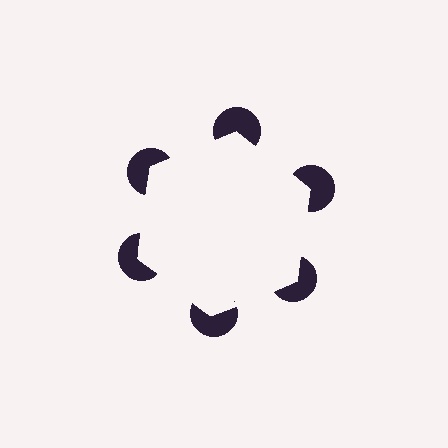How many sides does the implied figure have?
6 sides.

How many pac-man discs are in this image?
There are 6 — one at each vertex of the illusory hexagon.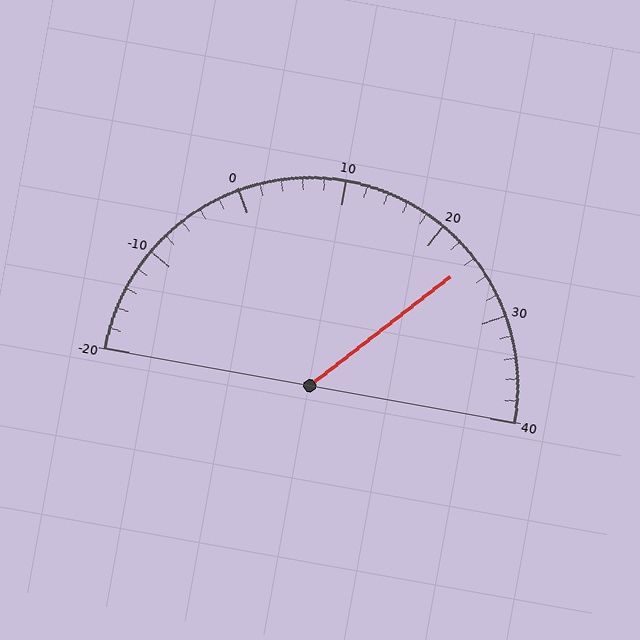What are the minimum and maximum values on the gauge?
The gauge ranges from -20 to 40.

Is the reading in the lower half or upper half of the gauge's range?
The reading is in the upper half of the range (-20 to 40).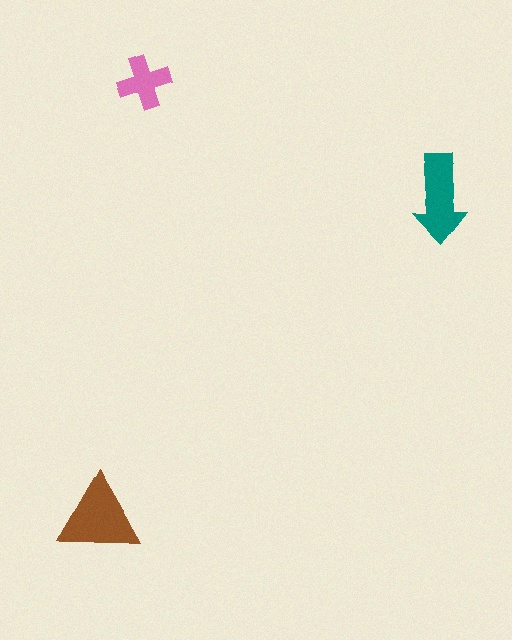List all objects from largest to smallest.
The brown triangle, the teal arrow, the pink cross.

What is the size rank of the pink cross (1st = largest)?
3rd.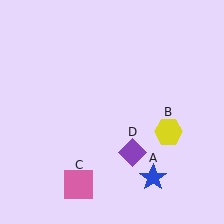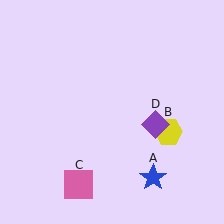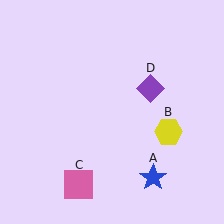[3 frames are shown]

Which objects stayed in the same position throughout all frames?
Blue star (object A) and yellow hexagon (object B) and pink square (object C) remained stationary.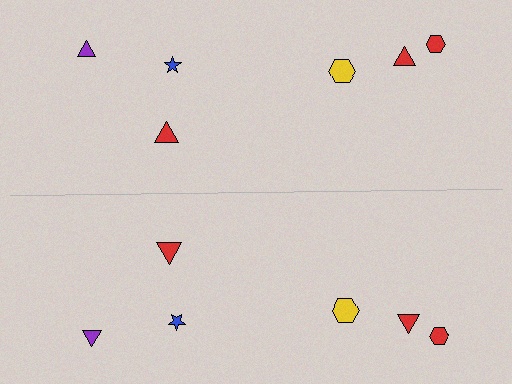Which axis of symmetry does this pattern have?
The pattern has a horizontal axis of symmetry running through the center of the image.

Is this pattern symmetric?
Yes, this pattern has bilateral (reflection) symmetry.